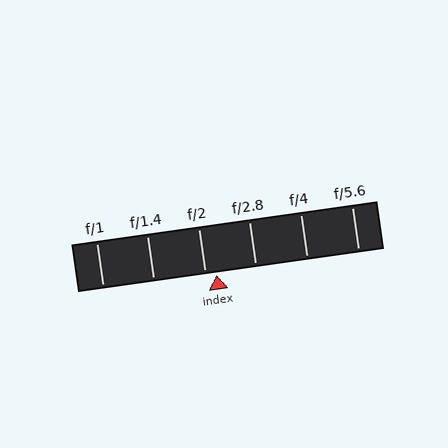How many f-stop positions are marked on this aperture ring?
There are 6 f-stop positions marked.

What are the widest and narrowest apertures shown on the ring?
The widest aperture shown is f/1 and the narrowest is f/5.6.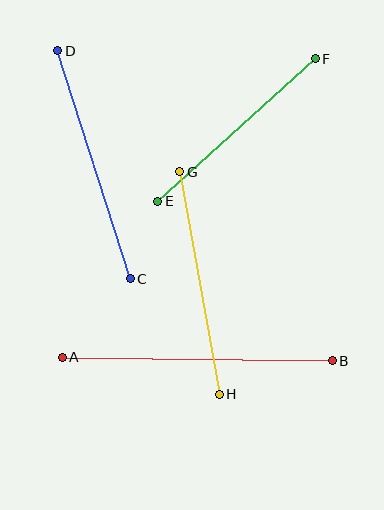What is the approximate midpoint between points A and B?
The midpoint is at approximately (197, 359) pixels.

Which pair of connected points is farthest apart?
Points A and B are farthest apart.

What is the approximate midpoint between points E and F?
The midpoint is at approximately (237, 130) pixels.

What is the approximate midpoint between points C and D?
The midpoint is at approximately (94, 165) pixels.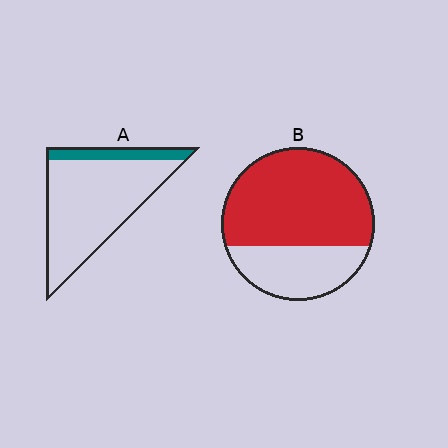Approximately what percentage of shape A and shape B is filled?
A is approximately 15% and B is approximately 70%.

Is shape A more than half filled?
No.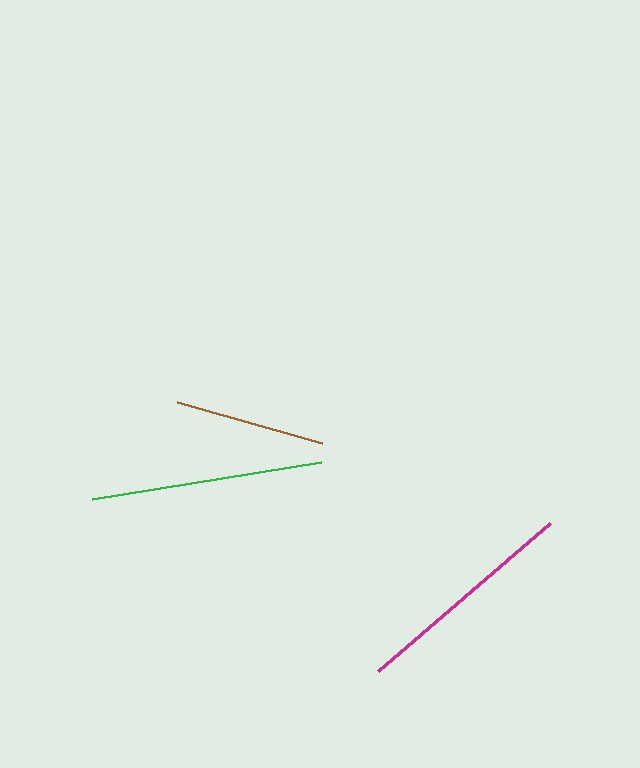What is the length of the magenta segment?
The magenta segment is approximately 227 pixels long.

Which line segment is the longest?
The green line is the longest at approximately 232 pixels.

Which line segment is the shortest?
The brown line is the shortest at approximately 150 pixels.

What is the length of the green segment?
The green segment is approximately 232 pixels long.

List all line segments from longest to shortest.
From longest to shortest: green, magenta, brown.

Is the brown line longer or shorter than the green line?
The green line is longer than the brown line.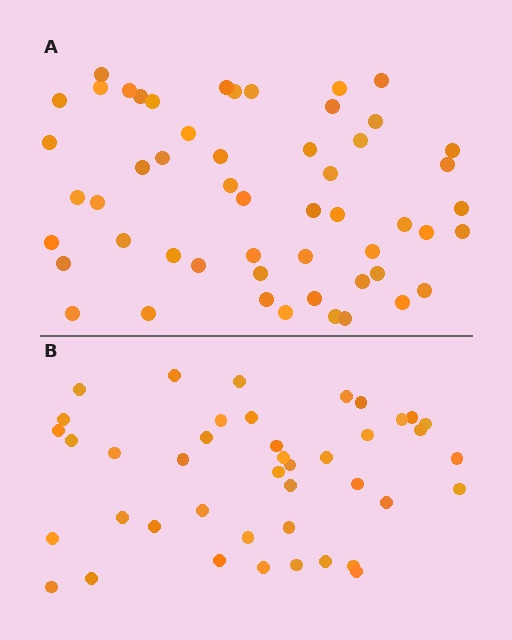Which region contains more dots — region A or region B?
Region A (the top region) has more dots.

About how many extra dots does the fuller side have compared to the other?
Region A has roughly 12 or so more dots than region B.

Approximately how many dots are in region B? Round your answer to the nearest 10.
About 40 dots. (The exact count is 42, which rounds to 40.)